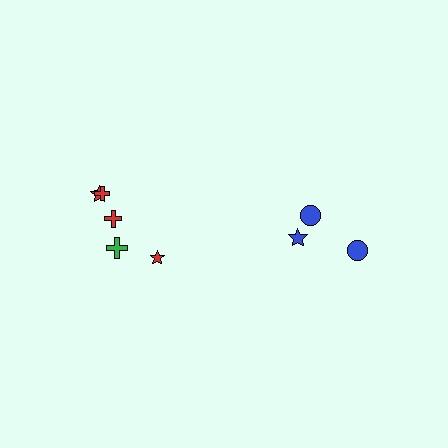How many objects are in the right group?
There are 3 objects.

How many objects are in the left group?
There are 5 objects.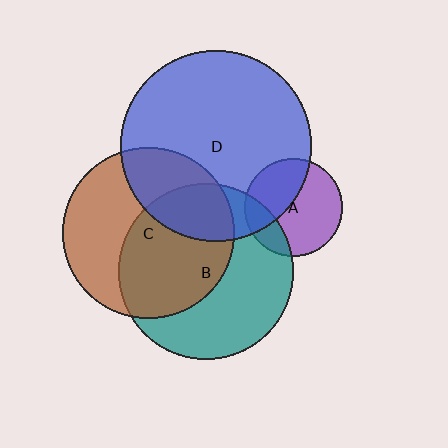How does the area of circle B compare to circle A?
Approximately 3.2 times.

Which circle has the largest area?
Circle D (blue).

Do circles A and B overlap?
Yes.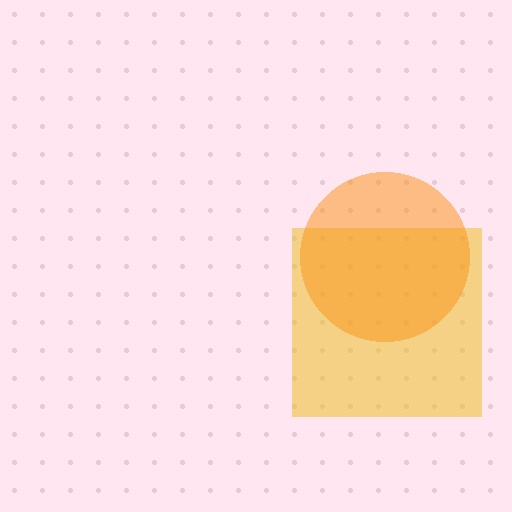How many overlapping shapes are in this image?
There are 2 overlapping shapes in the image.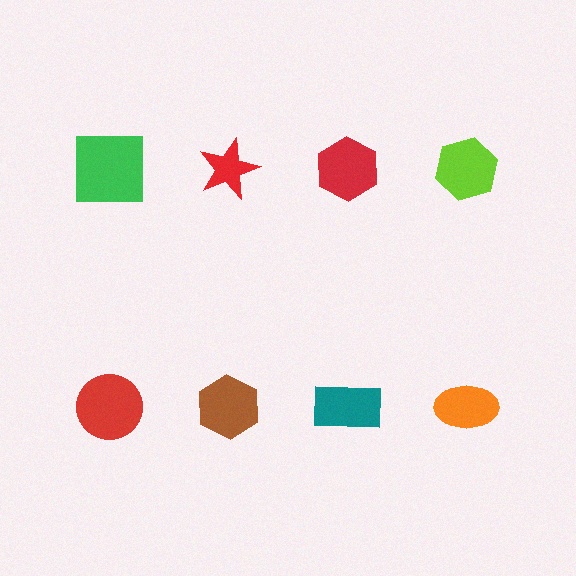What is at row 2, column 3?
A teal rectangle.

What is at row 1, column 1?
A green square.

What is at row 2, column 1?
A red circle.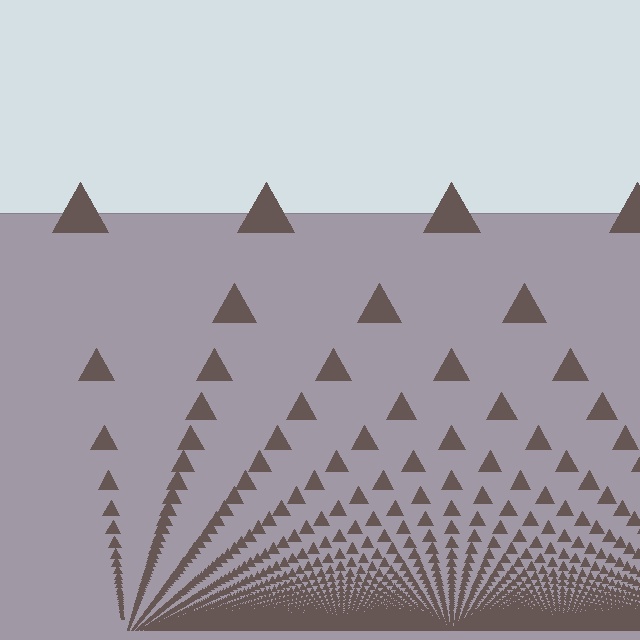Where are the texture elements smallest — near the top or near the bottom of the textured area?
Near the bottom.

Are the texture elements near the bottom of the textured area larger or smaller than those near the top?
Smaller. The gradient is inverted — elements near the bottom are smaller and denser.